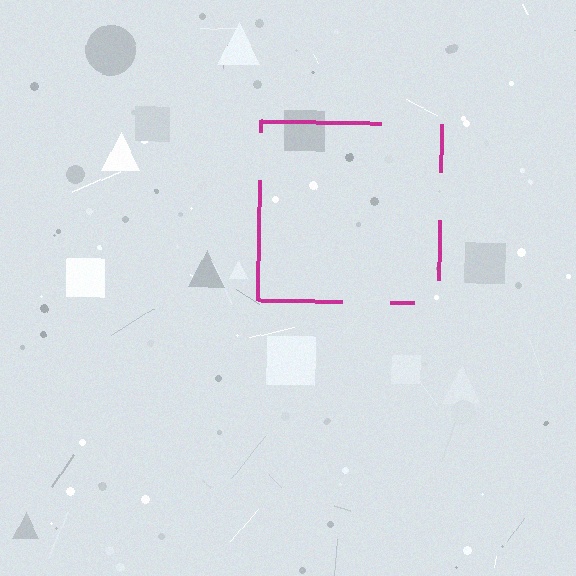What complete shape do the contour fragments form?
The contour fragments form a square.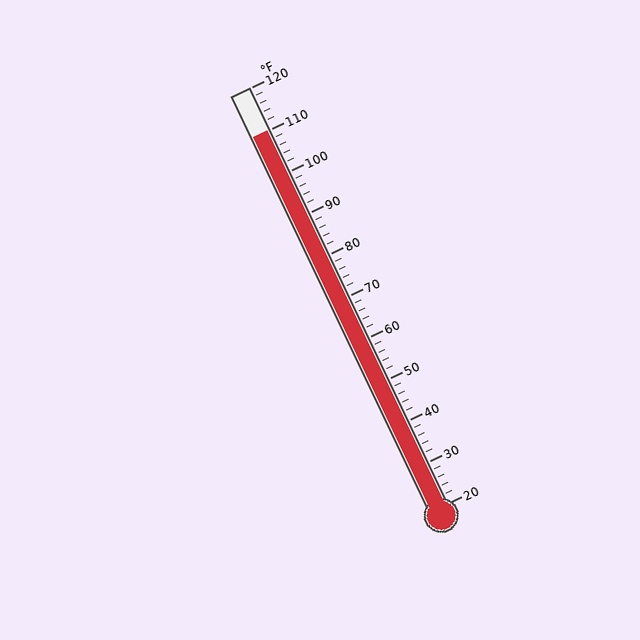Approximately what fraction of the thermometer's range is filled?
The thermometer is filled to approximately 90% of its range.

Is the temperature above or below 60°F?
The temperature is above 60°F.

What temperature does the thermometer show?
The thermometer shows approximately 110°F.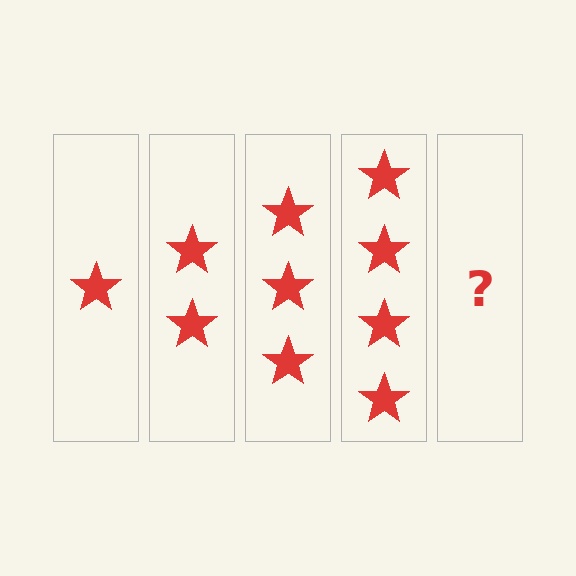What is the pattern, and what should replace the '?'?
The pattern is that each step adds one more star. The '?' should be 5 stars.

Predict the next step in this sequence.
The next step is 5 stars.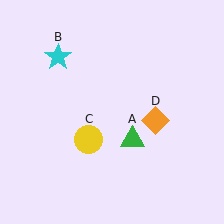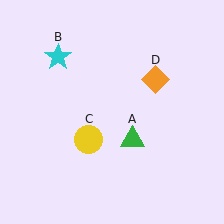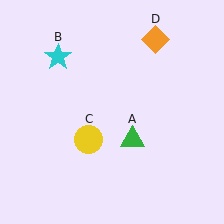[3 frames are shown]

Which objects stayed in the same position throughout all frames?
Green triangle (object A) and cyan star (object B) and yellow circle (object C) remained stationary.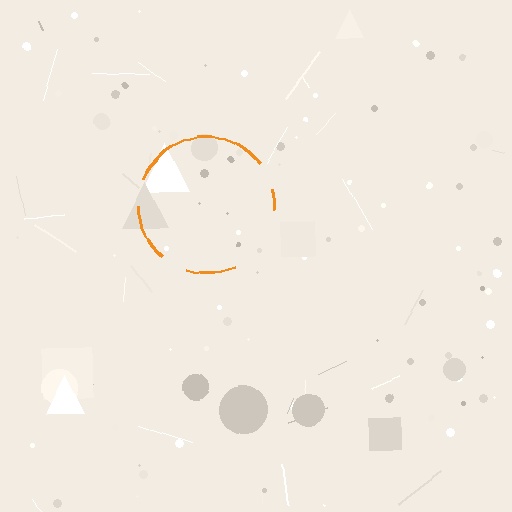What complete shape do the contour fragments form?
The contour fragments form a circle.